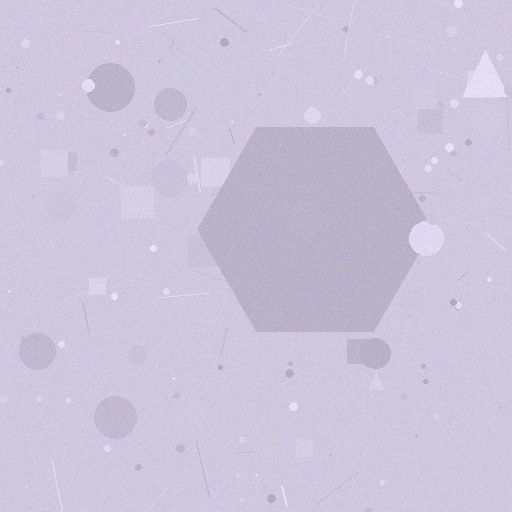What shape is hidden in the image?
A hexagon is hidden in the image.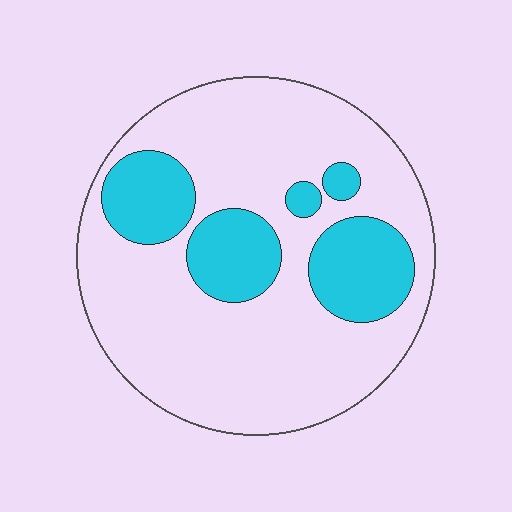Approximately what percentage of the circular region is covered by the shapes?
Approximately 25%.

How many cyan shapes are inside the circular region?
5.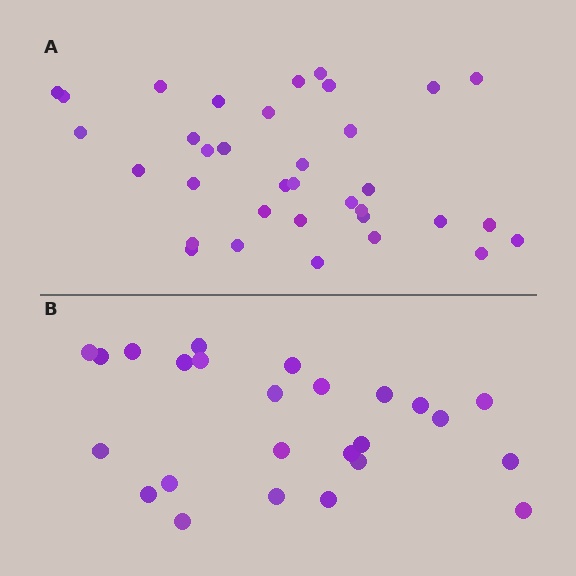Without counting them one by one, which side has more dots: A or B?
Region A (the top region) has more dots.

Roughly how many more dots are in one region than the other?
Region A has roughly 10 or so more dots than region B.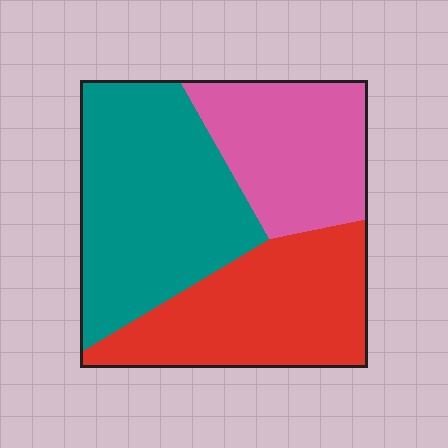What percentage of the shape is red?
Red takes up between a sixth and a third of the shape.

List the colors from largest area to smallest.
From largest to smallest: teal, red, pink.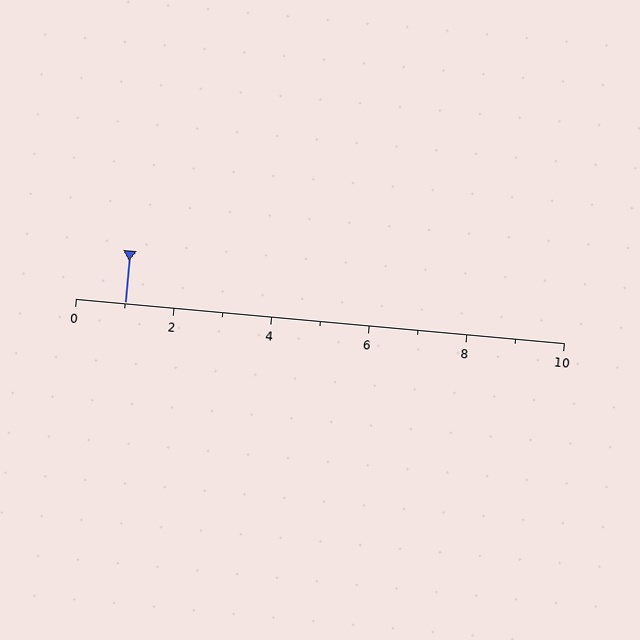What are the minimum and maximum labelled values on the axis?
The axis runs from 0 to 10.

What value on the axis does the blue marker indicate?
The marker indicates approximately 1.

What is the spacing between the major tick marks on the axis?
The major ticks are spaced 2 apart.